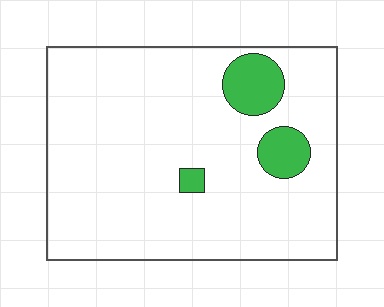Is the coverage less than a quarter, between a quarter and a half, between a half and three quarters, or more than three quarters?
Less than a quarter.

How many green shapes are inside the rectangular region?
3.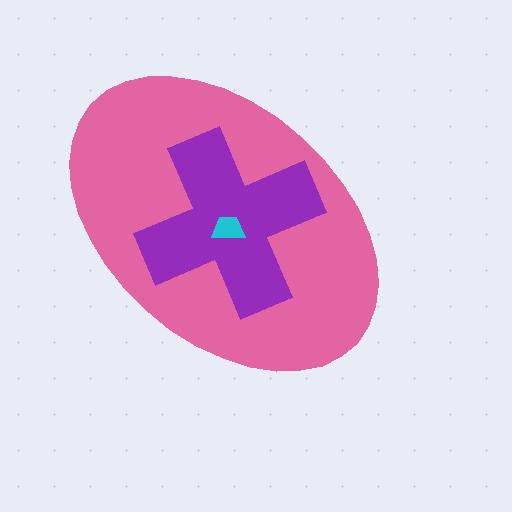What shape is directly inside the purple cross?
The cyan trapezoid.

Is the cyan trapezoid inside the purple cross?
Yes.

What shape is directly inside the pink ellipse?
The purple cross.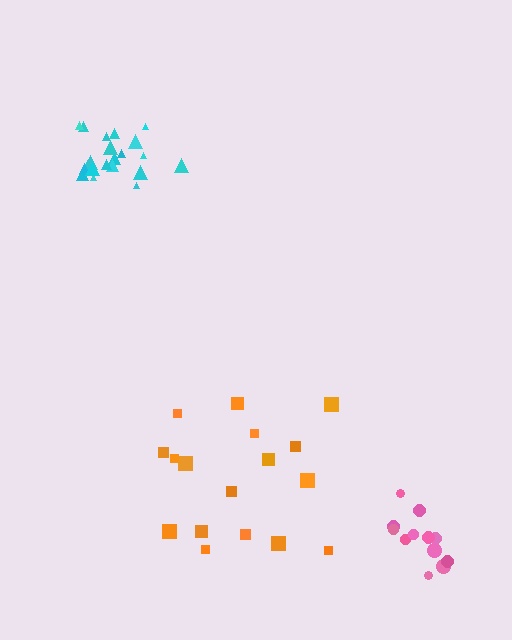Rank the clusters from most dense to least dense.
cyan, pink, orange.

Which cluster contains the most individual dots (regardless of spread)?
Cyan (21).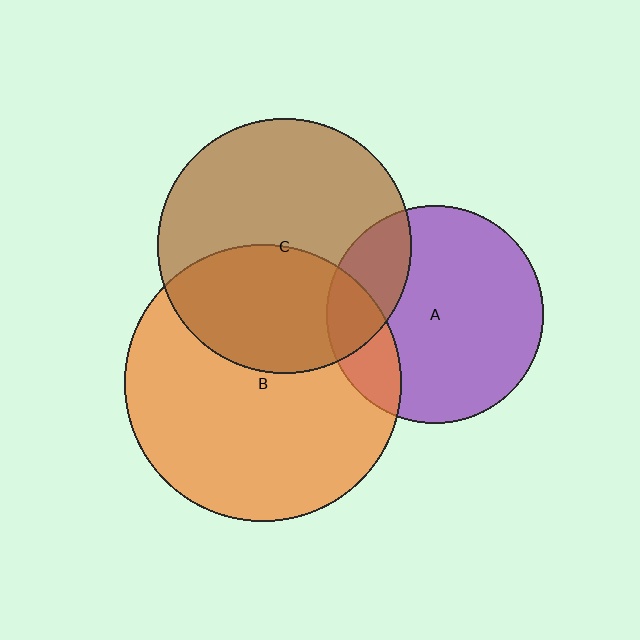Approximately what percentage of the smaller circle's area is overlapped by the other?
Approximately 20%.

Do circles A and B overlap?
Yes.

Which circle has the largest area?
Circle B (orange).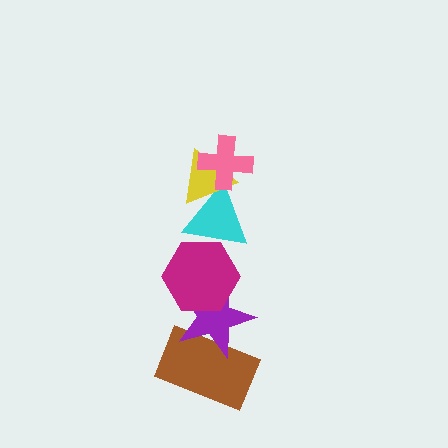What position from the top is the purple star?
The purple star is 5th from the top.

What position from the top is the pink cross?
The pink cross is 1st from the top.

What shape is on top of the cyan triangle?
The yellow triangle is on top of the cyan triangle.